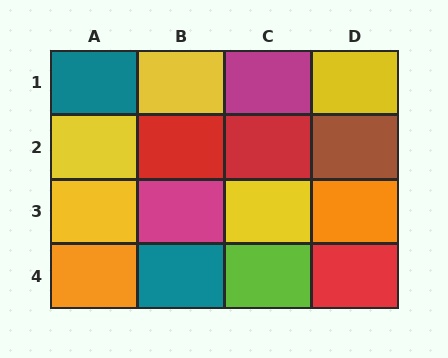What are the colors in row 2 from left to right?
Yellow, red, red, brown.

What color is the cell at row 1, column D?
Yellow.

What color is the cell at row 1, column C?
Magenta.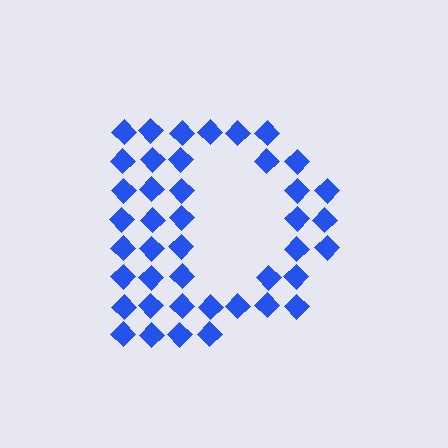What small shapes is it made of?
It is made of small diamonds.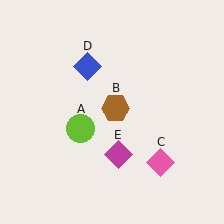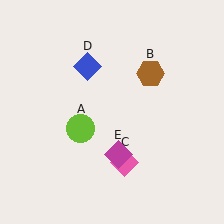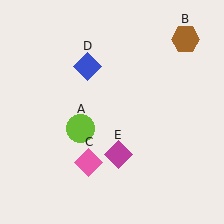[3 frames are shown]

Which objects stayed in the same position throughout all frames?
Lime circle (object A) and blue diamond (object D) and magenta diamond (object E) remained stationary.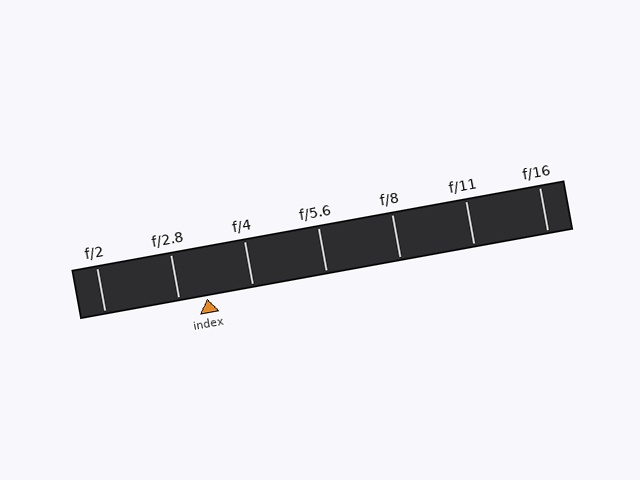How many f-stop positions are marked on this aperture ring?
There are 7 f-stop positions marked.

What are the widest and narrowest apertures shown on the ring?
The widest aperture shown is f/2 and the narrowest is f/16.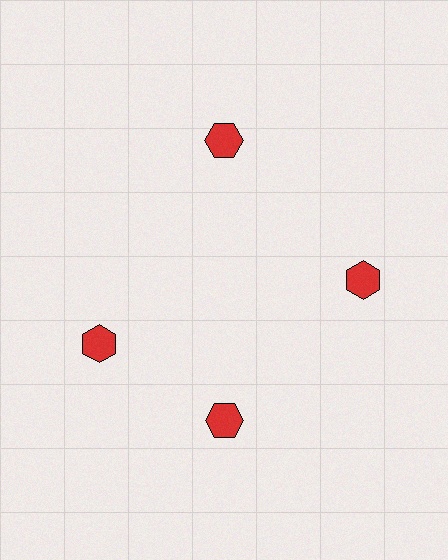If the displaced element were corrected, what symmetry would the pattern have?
It would have 4-fold rotational symmetry — the pattern would map onto itself every 90 degrees.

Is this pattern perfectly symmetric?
No. The 4 red hexagons are arranged in a ring, but one element near the 9 o'clock position is rotated out of alignment along the ring, breaking the 4-fold rotational symmetry.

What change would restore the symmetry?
The symmetry would be restored by rotating it back into even spacing with its neighbors so that all 4 hexagons sit at equal angles and equal distance from the center.